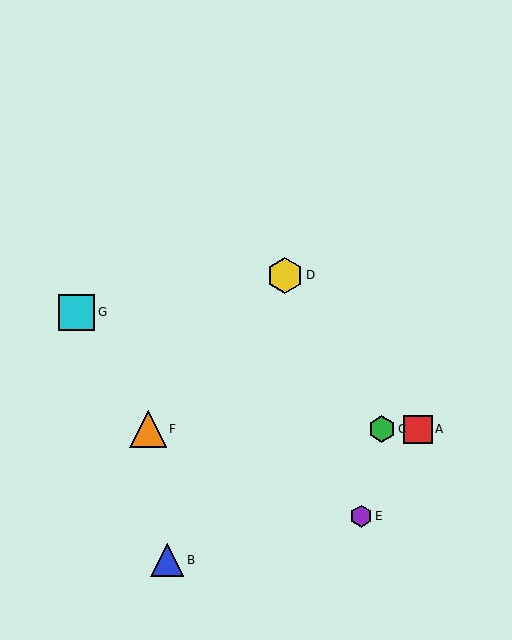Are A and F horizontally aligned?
Yes, both are at y≈429.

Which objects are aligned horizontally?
Objects A, C, F are aligned horizontally.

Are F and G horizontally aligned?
No, F is at y≈429 and G is at y≈312.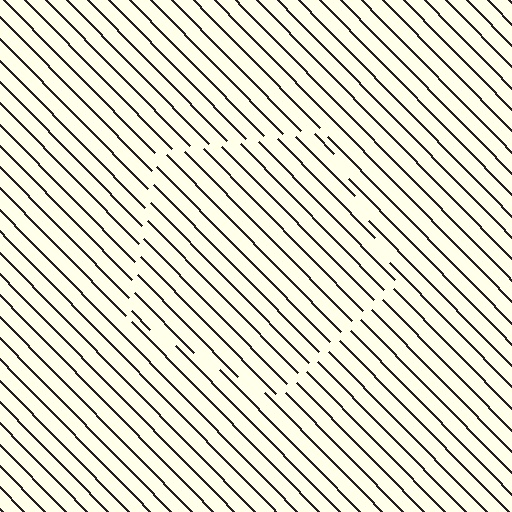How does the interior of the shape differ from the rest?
The interior of the shape contains the same grating, shifted by half a period — the contour is defined by the phase discontinuity where line-ends from the inner and outer gratings abut.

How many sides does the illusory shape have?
5 sides — the line-ends trace a pentagon.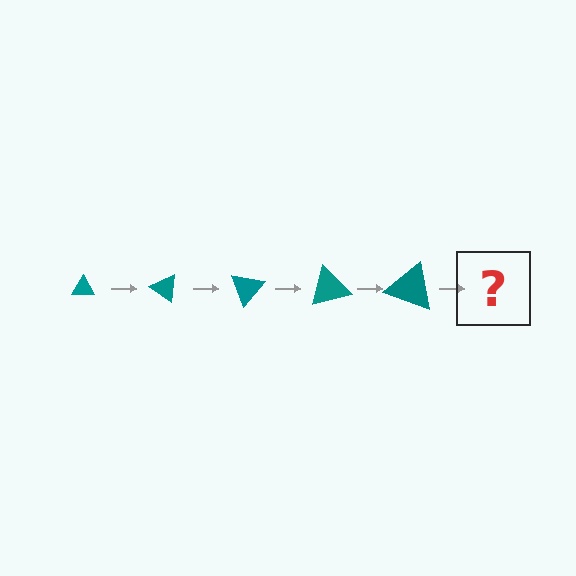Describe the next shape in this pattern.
It should be a triangle, larger than the previous one and rotated 175 degrees from the start.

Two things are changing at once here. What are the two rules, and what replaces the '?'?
The two rules are that the triangle grows larger each step and it rotates 35 degrees each step. The '?' should be a triangle, larger than the previous one and rotated 175 degrees from the start.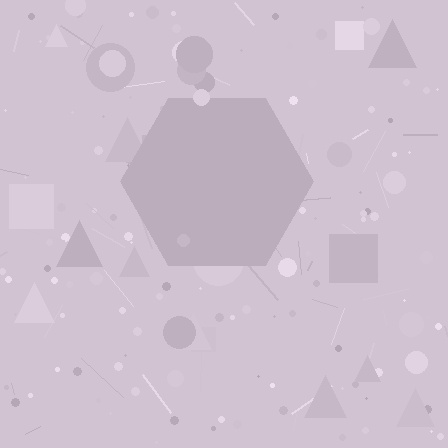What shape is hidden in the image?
A hexagon is hidden in the image.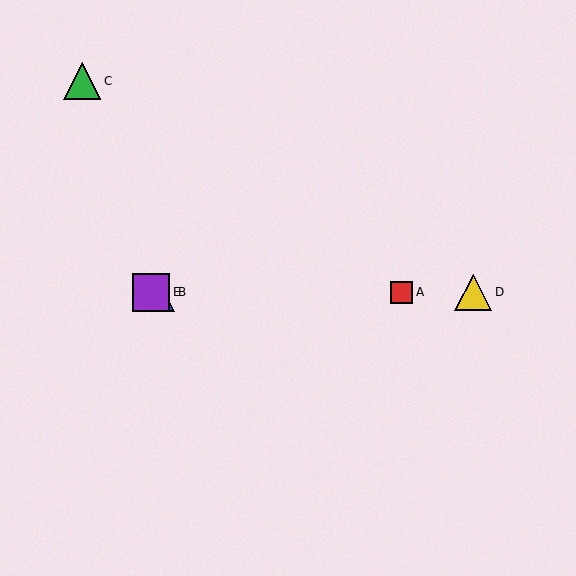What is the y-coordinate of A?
Object A is at y≈292.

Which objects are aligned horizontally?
Objects A, B, D, E are aligned horizontally.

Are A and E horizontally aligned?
Yes, both are at y≈292.